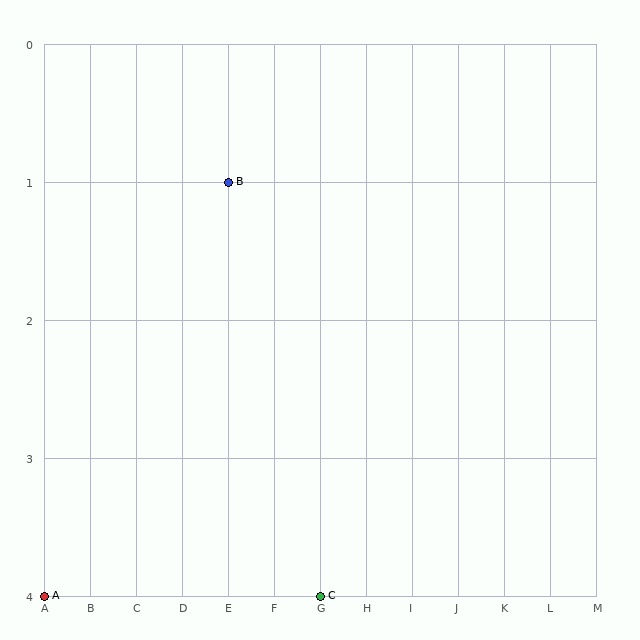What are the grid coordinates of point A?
Point A is at grid coordinates (A, 4).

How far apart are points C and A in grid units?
Points C and A are 6 columns apart.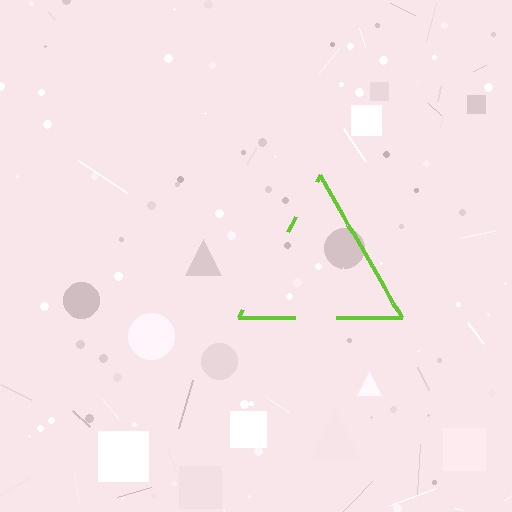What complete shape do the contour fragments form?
The contour fragments form a triangle.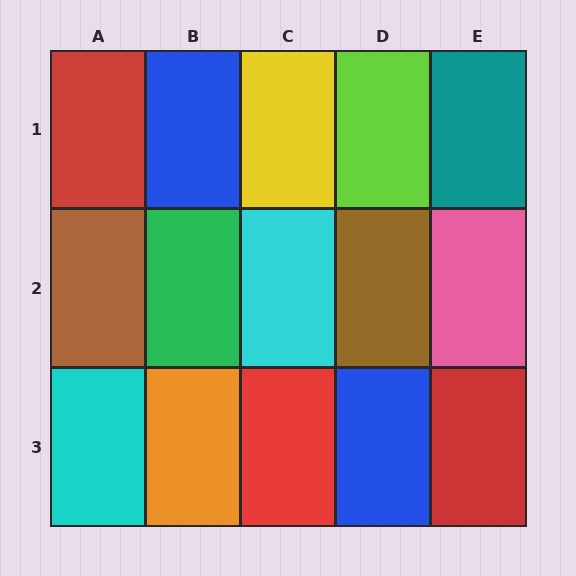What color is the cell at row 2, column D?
Brown.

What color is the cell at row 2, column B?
Green.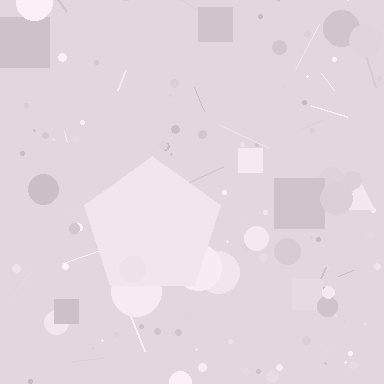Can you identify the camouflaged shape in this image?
The camouflaged shape is a pentagon.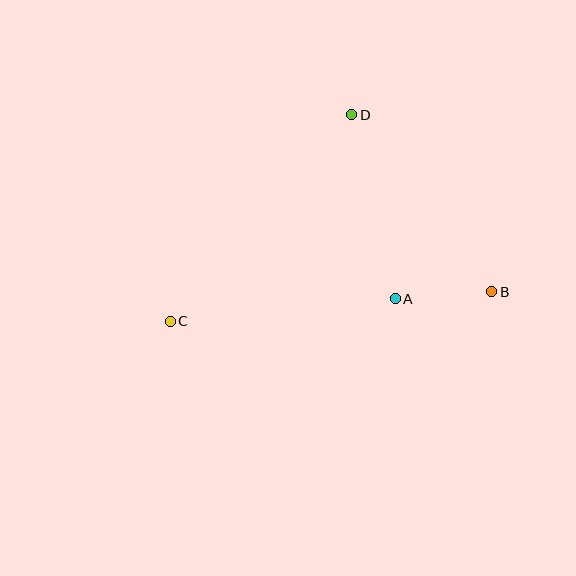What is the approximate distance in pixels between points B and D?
The distance between B and D is approximately 225 pixels.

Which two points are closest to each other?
Points A and B are closest to each other.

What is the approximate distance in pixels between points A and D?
The distance between A and D is approximately 189 pixels.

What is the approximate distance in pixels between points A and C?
The distance between A and C is approximately 226 pixels.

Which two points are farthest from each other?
Points B and C are farthest from each other.